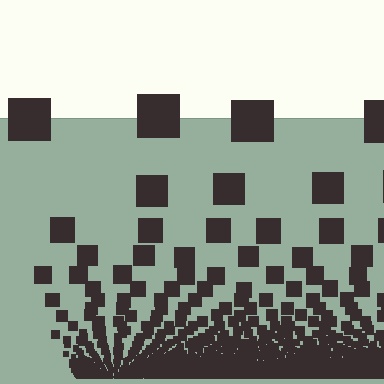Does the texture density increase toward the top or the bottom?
Density increases toward the bottom.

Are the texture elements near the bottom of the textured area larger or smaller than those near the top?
Smaller. The gradient is inverted — elements near the bottom are smaller and denser.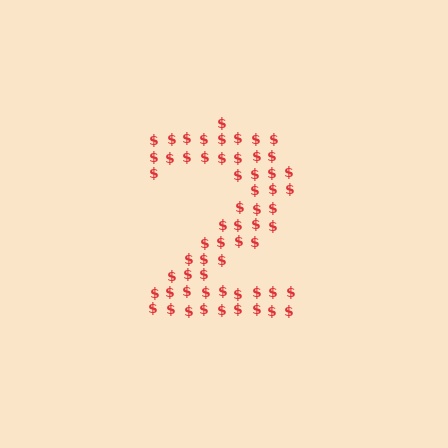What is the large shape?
The large shape is the digit 2.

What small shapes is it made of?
It is made of small dollar signs.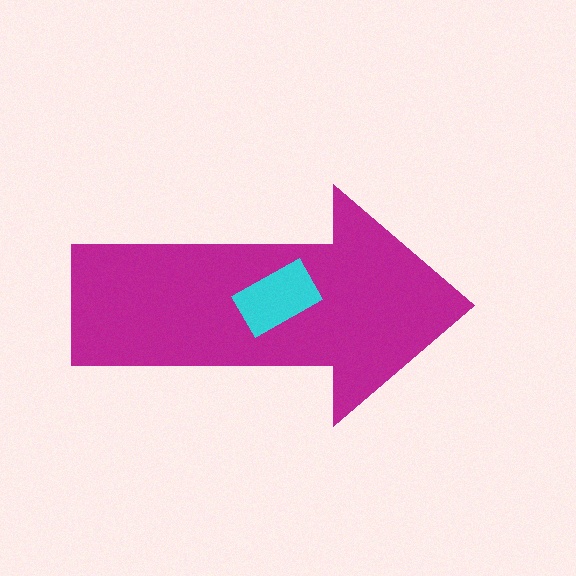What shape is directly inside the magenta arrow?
The cyan rectangle.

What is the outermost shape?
The magenta arrow.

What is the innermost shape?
The cyan rectangle.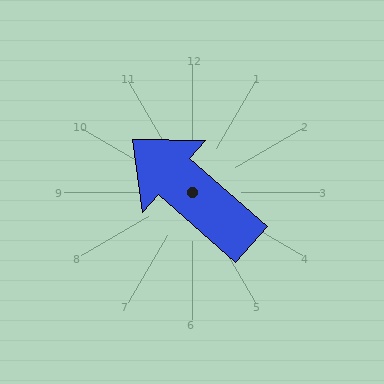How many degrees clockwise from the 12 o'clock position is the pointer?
Approximately 311 degrees.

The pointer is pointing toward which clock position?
Roughly 10 o'clock.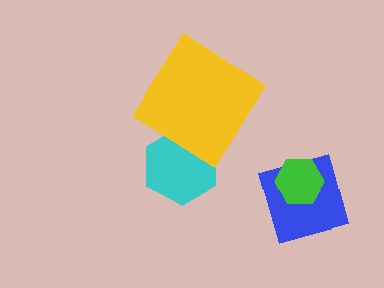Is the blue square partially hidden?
Yes, it is partially covered by another shape.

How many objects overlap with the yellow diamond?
1 object overlaps with the yellow diamond.